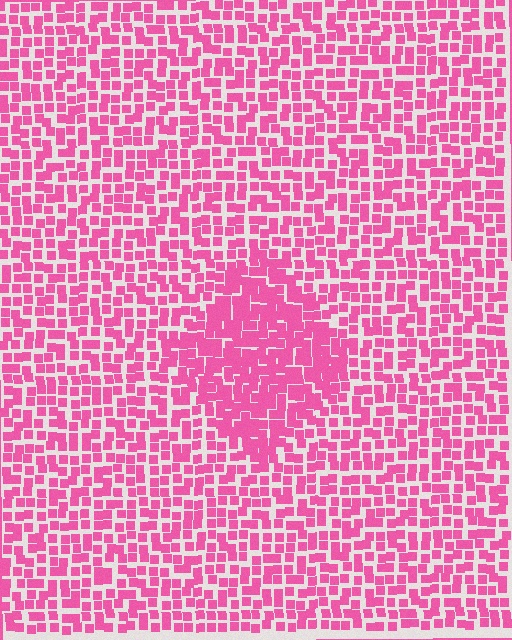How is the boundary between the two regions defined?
The boundary is defined by a change in element density (approximately 1.6x ratio). All elements are the same color, size, and shape.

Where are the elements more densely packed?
The elements are more densely packed inside the diamond boundary.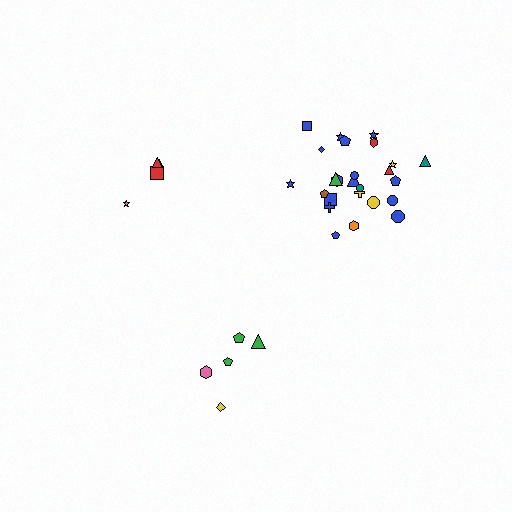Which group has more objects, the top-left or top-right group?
The top-right group.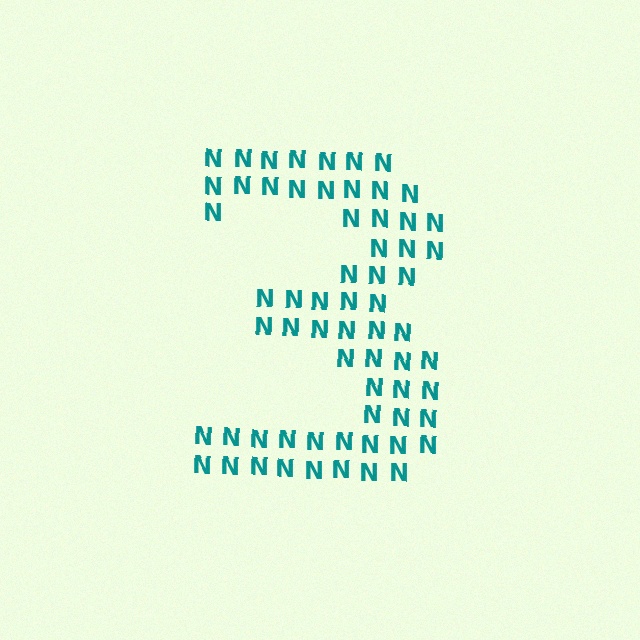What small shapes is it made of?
It is made of small letter N's.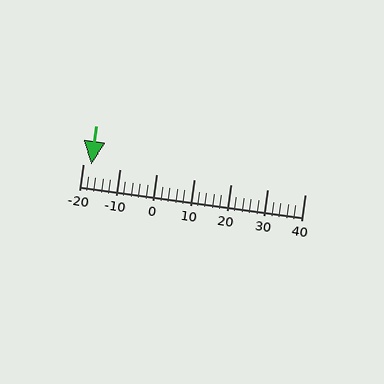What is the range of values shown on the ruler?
The ruler shows values from -20 to 40.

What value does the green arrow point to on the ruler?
The green arrow points to approximately -18.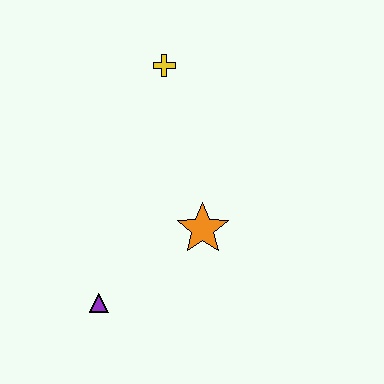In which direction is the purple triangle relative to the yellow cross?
The purple triangle is below the yellow cross.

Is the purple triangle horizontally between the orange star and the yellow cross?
No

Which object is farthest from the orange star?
The yellow cross is farthest from the orange star.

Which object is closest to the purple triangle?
The orange star is closest to the purple triangle.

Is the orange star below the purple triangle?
No